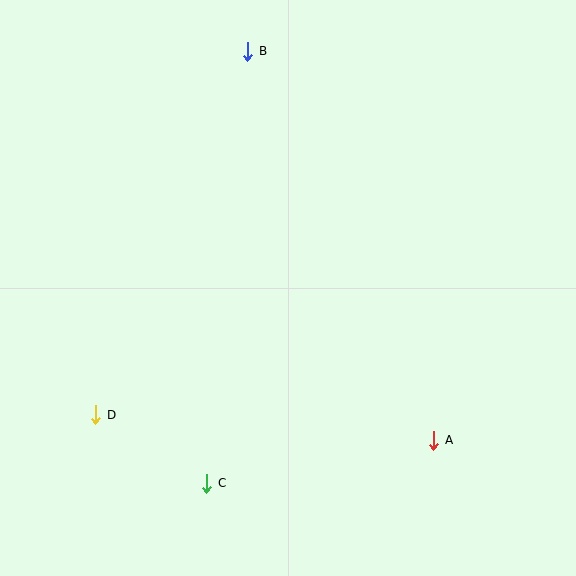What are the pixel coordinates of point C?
Point C is at (207, 483).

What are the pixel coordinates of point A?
Point A is at (434, 440).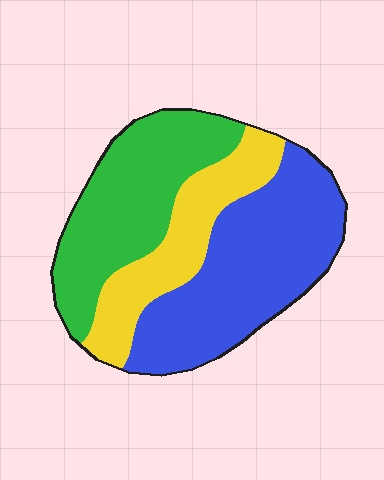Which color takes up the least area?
Yellow, at roughly 25%.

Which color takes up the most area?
Blue, at roughly 45%.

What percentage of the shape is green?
Green covers 34% of the shape.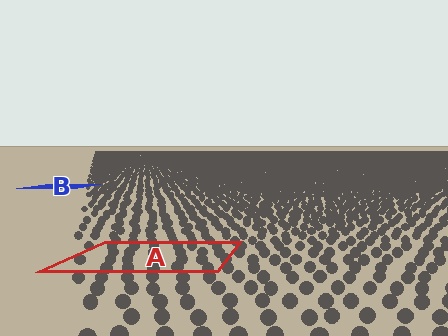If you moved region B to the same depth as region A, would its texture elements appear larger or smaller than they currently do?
They would appear larger. At a closer depth, the same texture elements are projected at a bigger on-screen size.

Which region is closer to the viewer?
Region A is closer. The texture elements there are larger and more spread out.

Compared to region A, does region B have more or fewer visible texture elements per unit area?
Region B has more texture elements per unit area — they are packed more densely because it is farther away.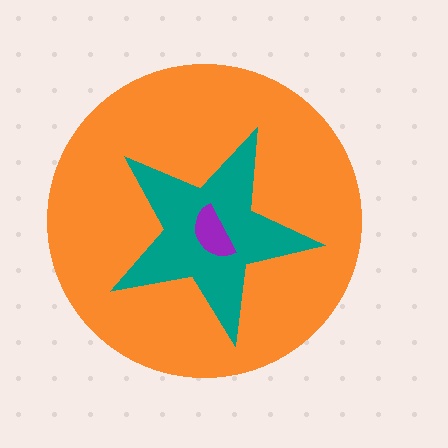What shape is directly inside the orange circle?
The teal star.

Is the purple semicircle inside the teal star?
Yes.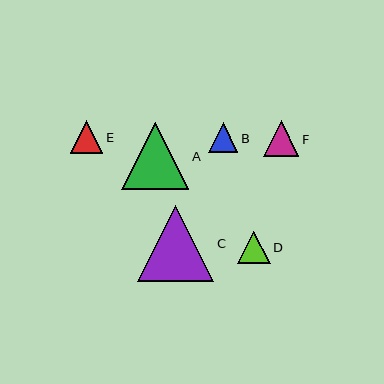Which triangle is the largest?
Triangle C is the largest with a size of approximately 76 pixels.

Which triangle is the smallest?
Triangle B is the smallest with a size of approximately 29 pixels.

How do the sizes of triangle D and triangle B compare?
Triangle D and triangle B are approximately the same size.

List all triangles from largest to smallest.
From largest to smallest: C, A, F, E, D, B.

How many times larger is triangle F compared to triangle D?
Triangle F is approximately 1.1 times the size of triangle D.